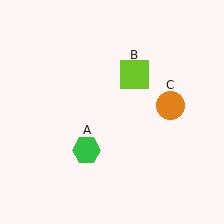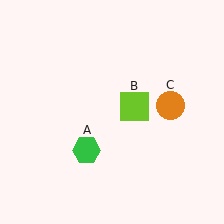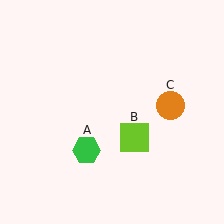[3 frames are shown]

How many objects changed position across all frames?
1 object changed position: lime square (object B).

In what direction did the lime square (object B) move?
The lime square (object B) moved down.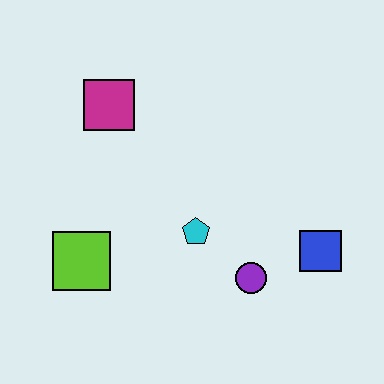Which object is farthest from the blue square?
The magenta square is farthest from the blue square.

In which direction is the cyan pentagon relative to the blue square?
The cyan pentagon is to the left of the blue square.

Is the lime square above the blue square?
No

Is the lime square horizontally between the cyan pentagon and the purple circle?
No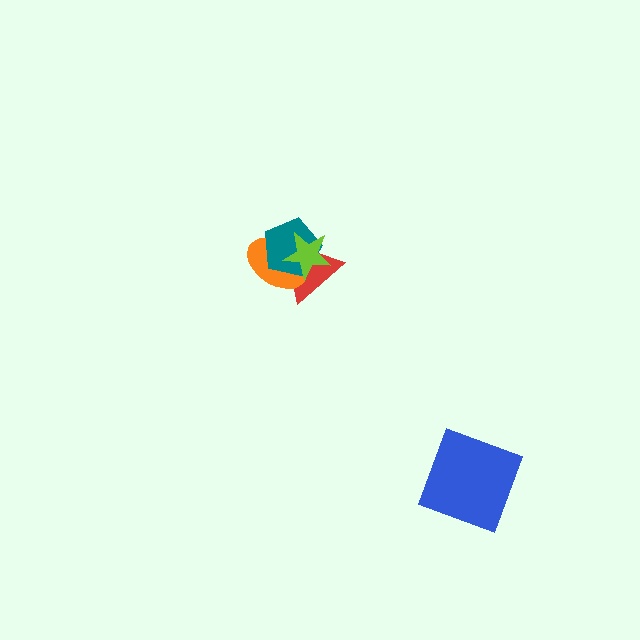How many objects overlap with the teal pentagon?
3 objects overlap with the teal pentagon.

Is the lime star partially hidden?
No, no other shape covers it.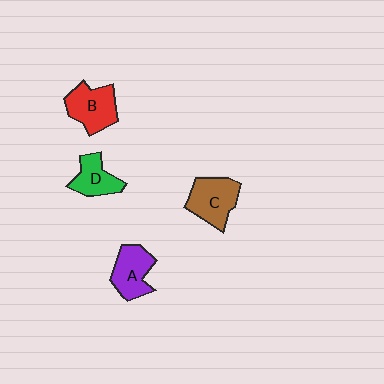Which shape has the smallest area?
Shape D (green).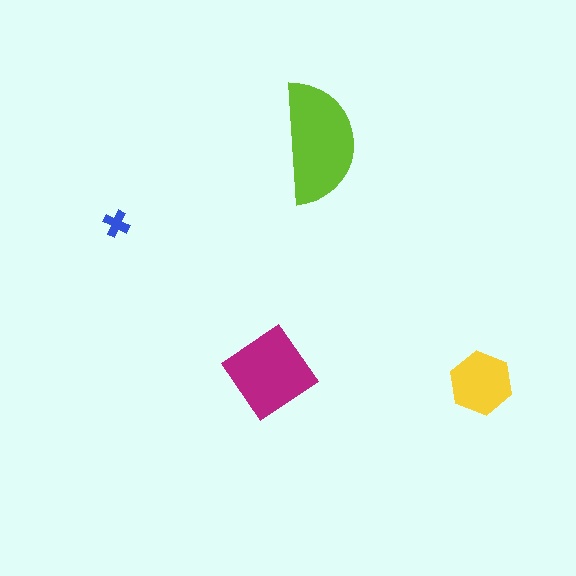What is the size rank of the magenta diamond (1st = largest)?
2nd.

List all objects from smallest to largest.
The blue cross, the yellow hexagon, the magenta diamond, the lime semicircle.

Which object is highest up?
The lime semicircle is topmost.